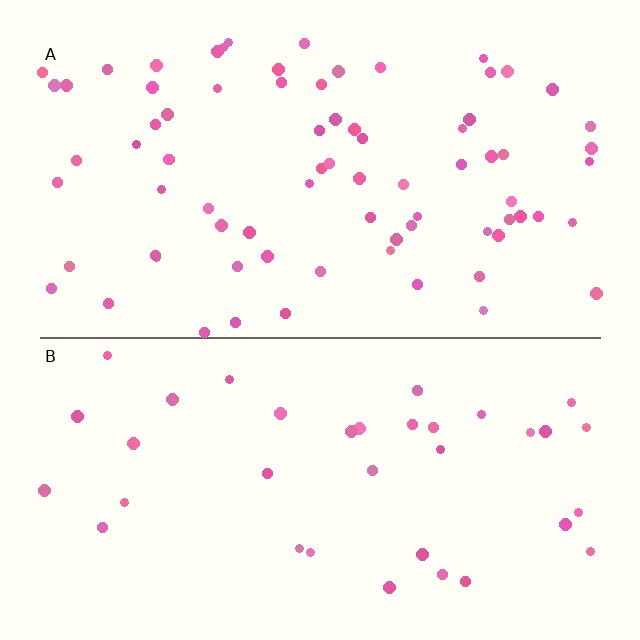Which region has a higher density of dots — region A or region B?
A (the top).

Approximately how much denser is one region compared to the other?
Approximately 2.1× — region A over region B.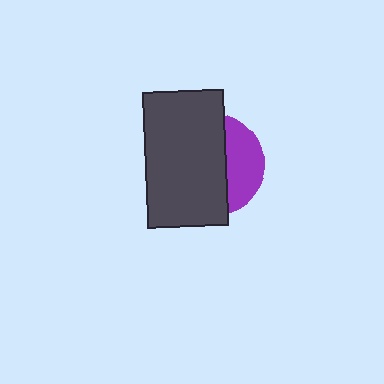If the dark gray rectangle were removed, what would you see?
You would see the complete purple circle.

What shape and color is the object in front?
The object in front is a dark gray rectangle.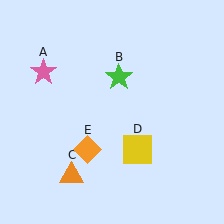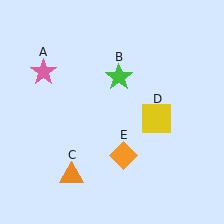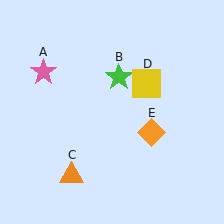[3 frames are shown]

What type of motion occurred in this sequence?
The yellow square (object D), orange diamond (object E) rotated counterclockwise around the center of the scene.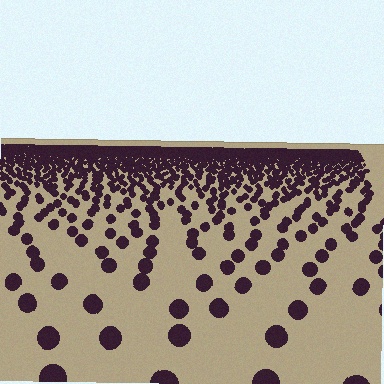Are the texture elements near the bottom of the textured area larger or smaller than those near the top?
Larger. Near the bottom, elements are closer to the viewer and appear at a bigger on-screen size.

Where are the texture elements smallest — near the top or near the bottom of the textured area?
Near the top.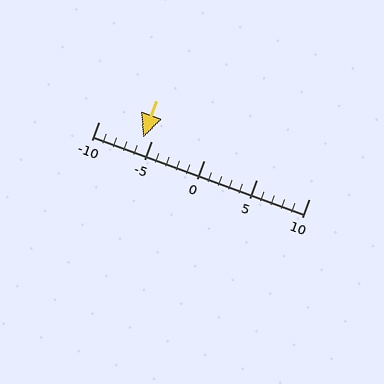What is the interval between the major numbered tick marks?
The major tick marks are spaced 5 units apart.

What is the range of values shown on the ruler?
The ruler shows values from -10 to 10.